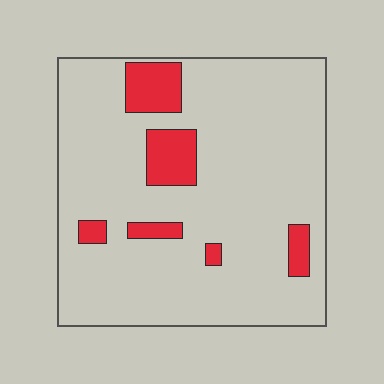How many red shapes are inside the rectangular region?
6.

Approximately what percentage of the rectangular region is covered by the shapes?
Approximately 10%.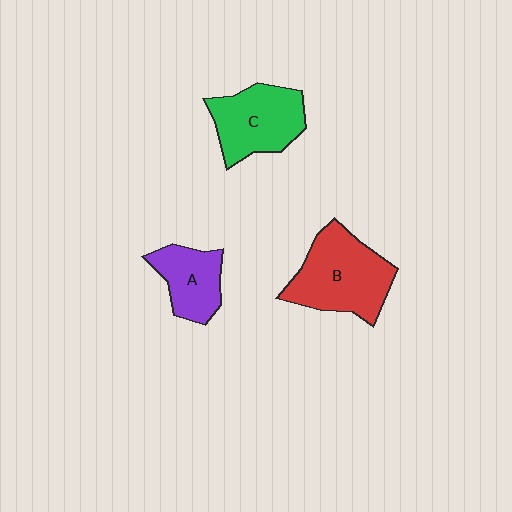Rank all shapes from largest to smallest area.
From largest to smallest: B (red), C (green), A (purple).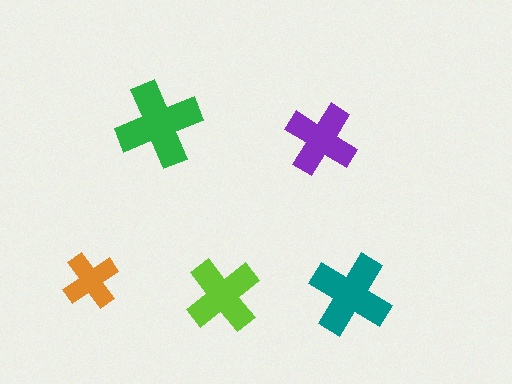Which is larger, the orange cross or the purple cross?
The purple one.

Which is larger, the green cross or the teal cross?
The green one.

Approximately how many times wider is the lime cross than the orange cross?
About 1.5 times wider.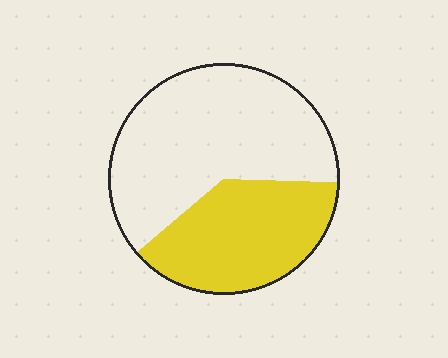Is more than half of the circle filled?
No.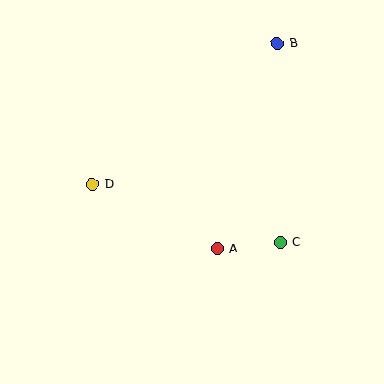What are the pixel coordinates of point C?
Point C is at (280, 243).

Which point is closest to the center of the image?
Point A at (218, 249) is closest to the center.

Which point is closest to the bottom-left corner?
Point D is closest to the bottom-left corner.